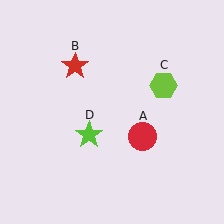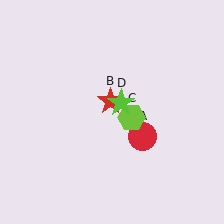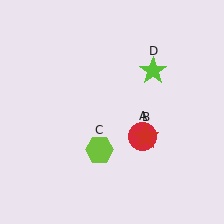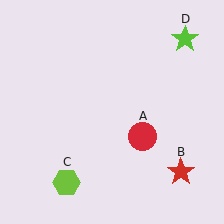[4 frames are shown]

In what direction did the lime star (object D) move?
The lime star (object D) moved up and to the right.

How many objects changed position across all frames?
3 objects changed position: red star (object B), lime hexagon (object C), lime star (object D).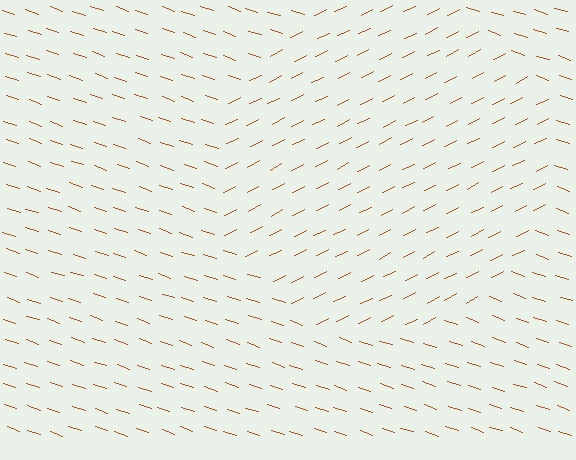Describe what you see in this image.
The image is filled with small brown line segments. A circle region in the image has lines oriented differently from the surrounding lines, creating a visible texture boundary.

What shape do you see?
I see a circle.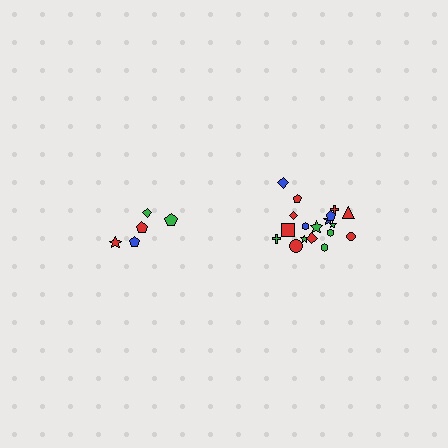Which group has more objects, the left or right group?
The right group.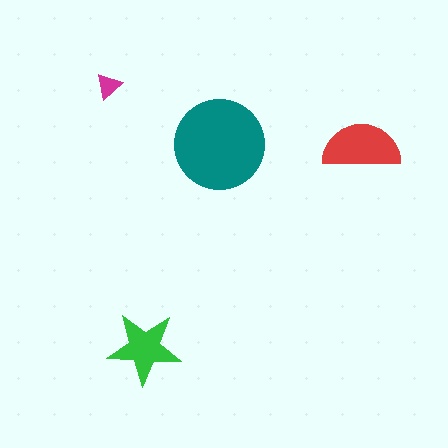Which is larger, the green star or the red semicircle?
The red semicircle.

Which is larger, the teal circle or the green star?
The teal circle.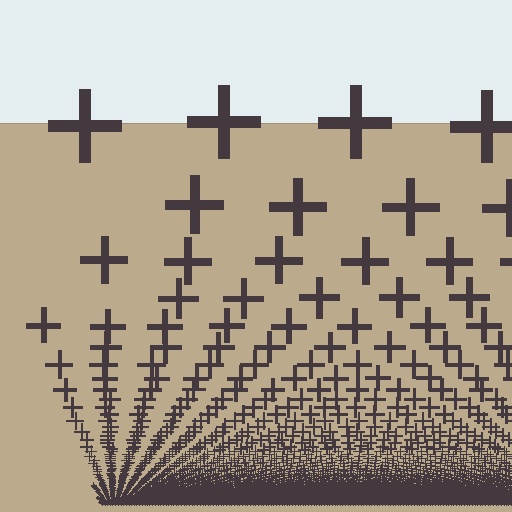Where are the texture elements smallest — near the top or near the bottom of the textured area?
Near the bottom.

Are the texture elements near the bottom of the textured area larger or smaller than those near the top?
Smaller. The gradient is inverted — elements near the bottom are smaller and denser.